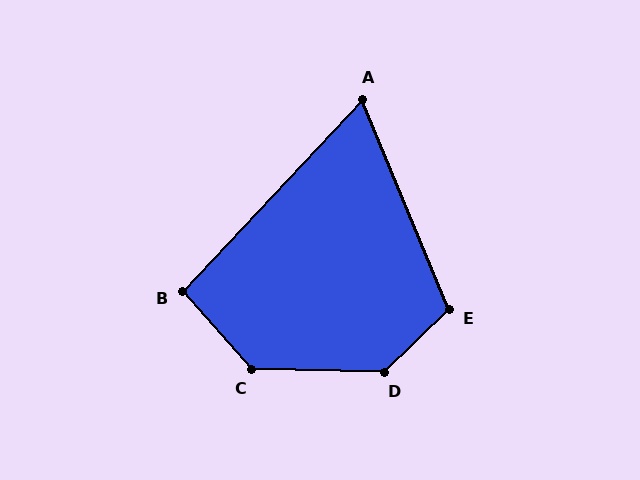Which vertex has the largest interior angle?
D, at approximately 135 degrees.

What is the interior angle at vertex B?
Approximately 96 degrees (obtuse).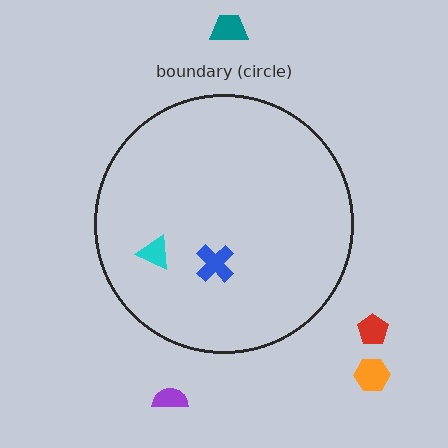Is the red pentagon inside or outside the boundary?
Outside.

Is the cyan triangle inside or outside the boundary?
Inside.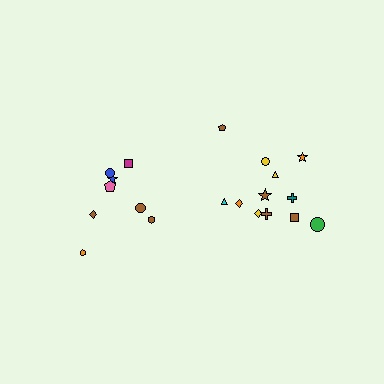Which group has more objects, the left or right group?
The right group.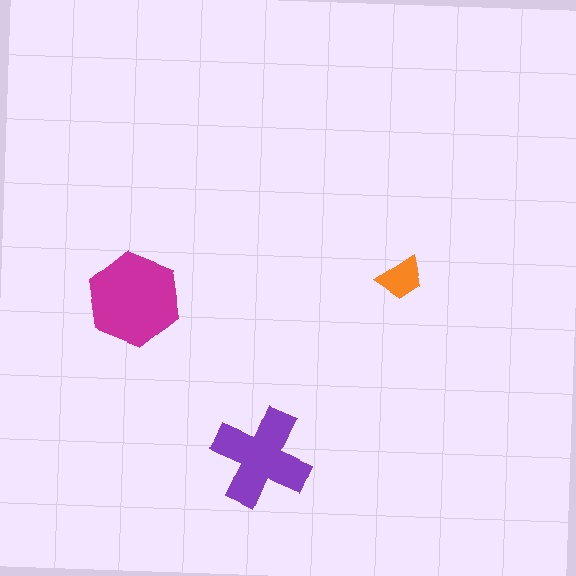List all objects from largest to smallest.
The magenta hexagon, the purple cross, the orange trapezoid.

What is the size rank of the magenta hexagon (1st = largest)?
1st.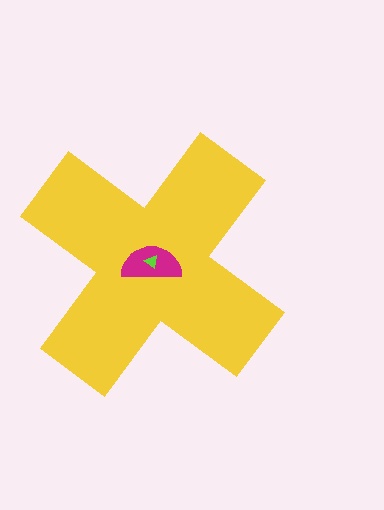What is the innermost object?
The lime triangle.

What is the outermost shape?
The yellow cross.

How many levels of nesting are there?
3.